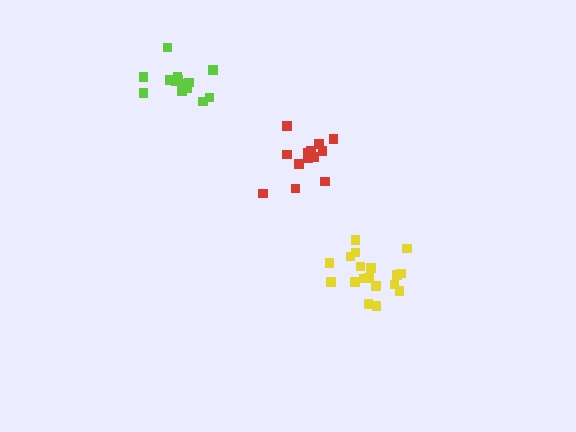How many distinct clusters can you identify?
There are 3 distinct clusters.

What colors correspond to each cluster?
The clusters are colored: lime, red, yellow.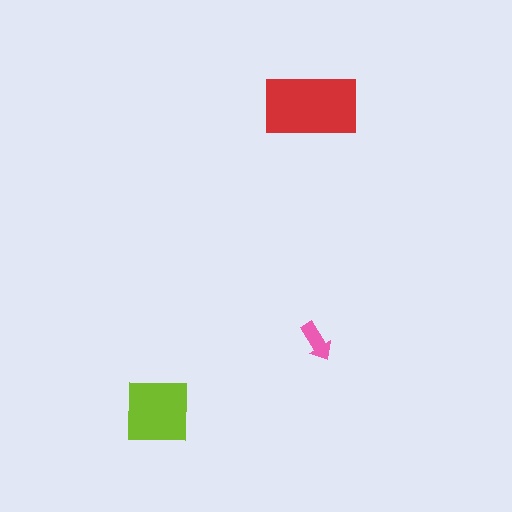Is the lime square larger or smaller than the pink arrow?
Larger.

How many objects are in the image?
There are 3 objects in the image.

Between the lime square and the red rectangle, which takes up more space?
The red rectangle.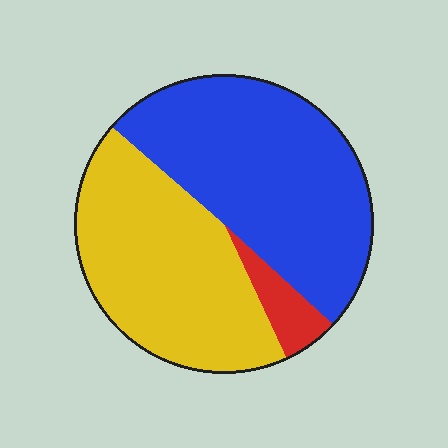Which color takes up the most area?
Blue, at roughly 50%.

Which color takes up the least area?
Red, at roughly 5%.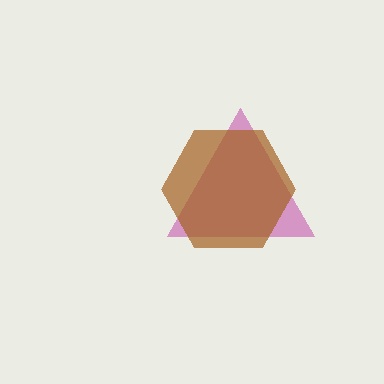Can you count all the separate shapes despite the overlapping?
Yes, there are 2 separate shapes.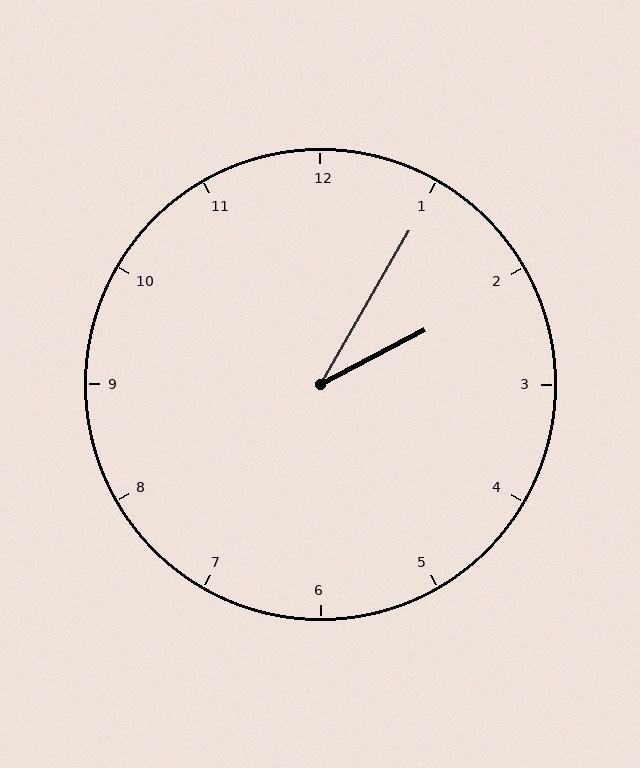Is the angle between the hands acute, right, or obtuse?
It is acute.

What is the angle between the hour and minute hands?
Approximately 32 degrees.